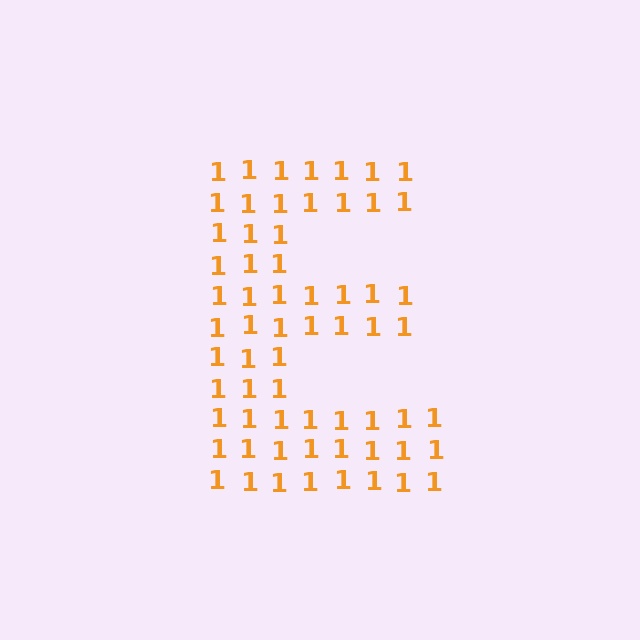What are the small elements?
The small elements are digit 1's.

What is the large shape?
The large shape is the letter E.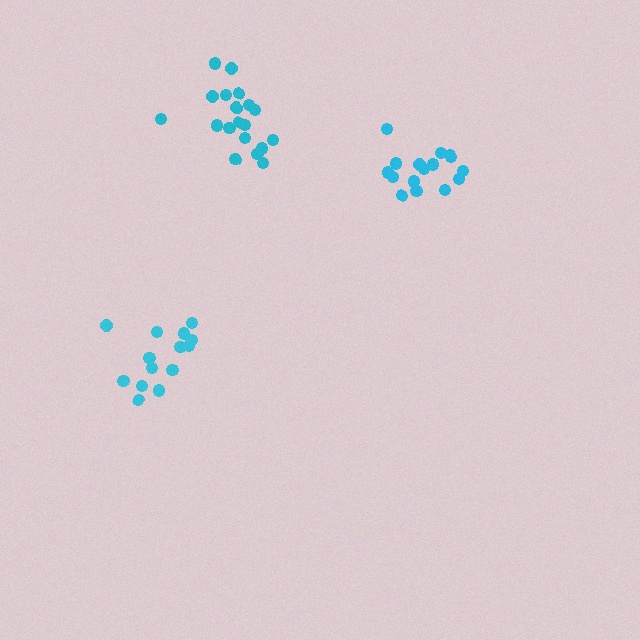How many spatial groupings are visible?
There are 3 spatial groupings.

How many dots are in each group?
Group 1: 19 dots, Group 2: 14 dots, Group 3: 16 dots (49 total).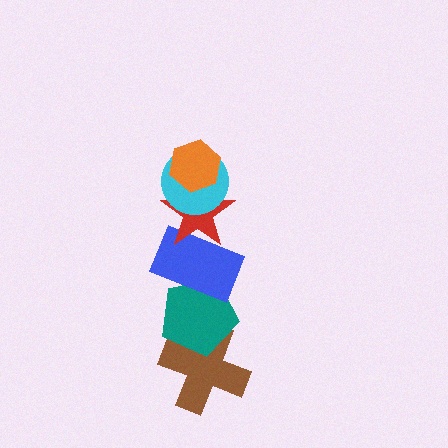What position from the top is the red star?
The red star is 3rd from the top.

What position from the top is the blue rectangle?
The blue rectangle is 4th from the top.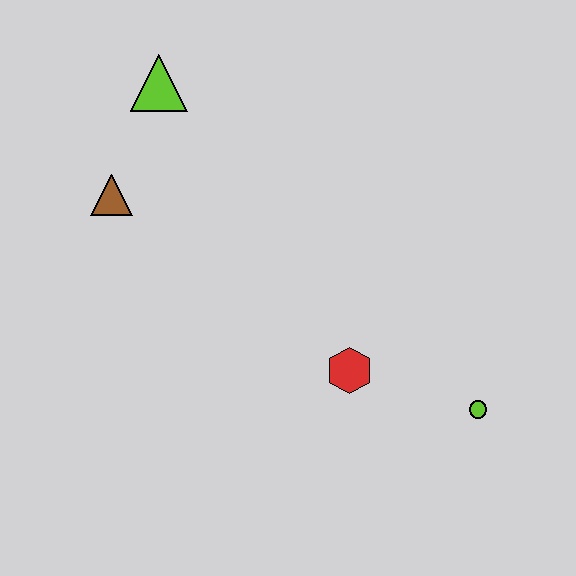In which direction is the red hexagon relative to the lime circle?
The red hexagon is to the left of the lime circle.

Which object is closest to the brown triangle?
The lime triangle is closest to the brown triangle.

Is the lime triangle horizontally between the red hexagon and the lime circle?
No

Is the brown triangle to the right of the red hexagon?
No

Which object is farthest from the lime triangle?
The lime circle is farthest from the lime triangle.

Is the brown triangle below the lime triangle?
Yes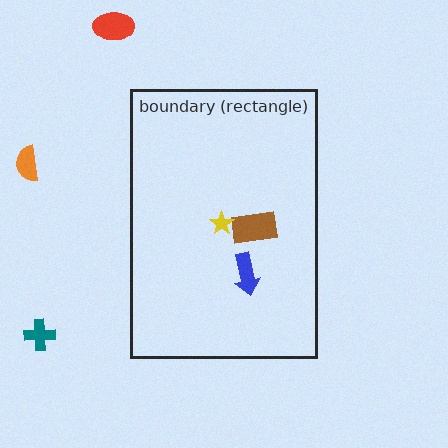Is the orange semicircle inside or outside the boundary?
Outside.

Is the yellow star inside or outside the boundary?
Inside.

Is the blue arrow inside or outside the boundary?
Inside.